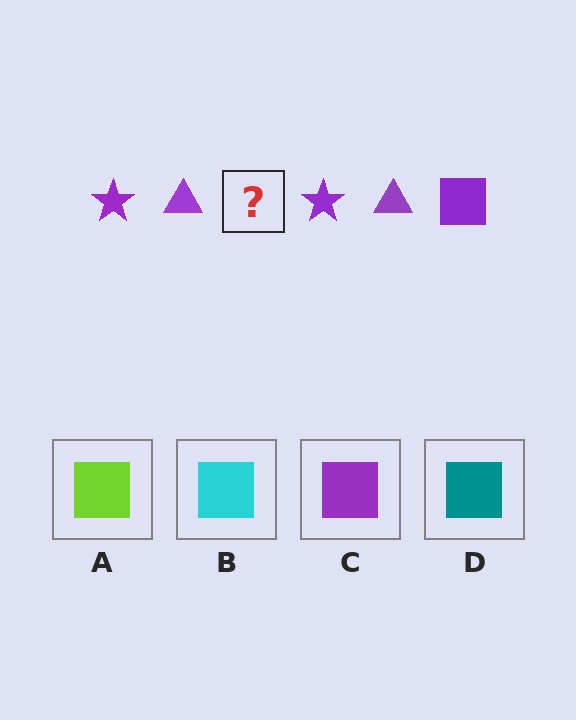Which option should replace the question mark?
Option C.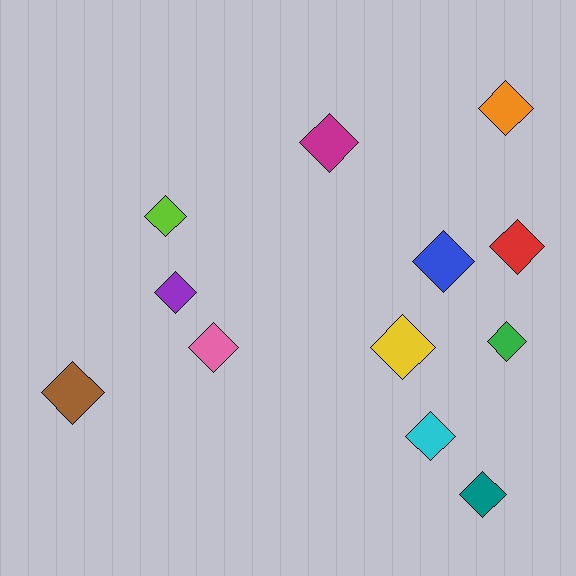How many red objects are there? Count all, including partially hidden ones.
There is 1 red object.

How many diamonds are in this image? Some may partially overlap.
There are 12 diamonds.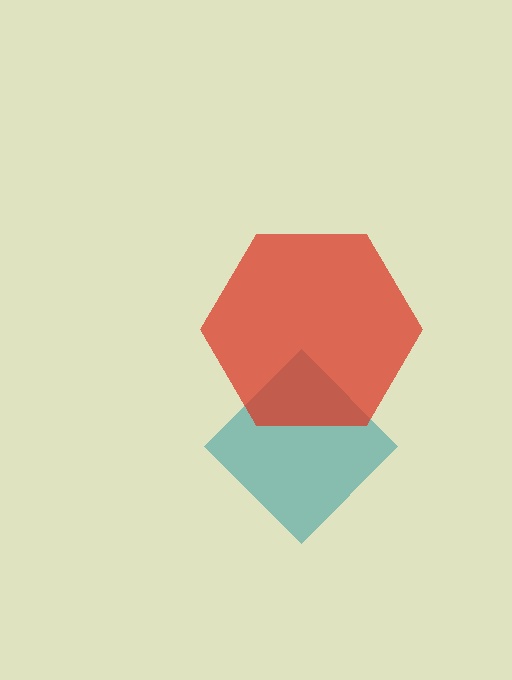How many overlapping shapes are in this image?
There are 2 overlapping shapes in the image.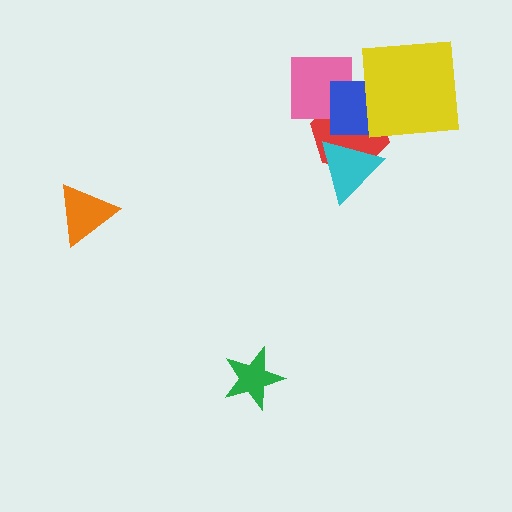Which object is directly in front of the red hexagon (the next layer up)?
The pink square is directly in front of the red hexagon.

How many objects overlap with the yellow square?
2 objects overlap with the yellow square.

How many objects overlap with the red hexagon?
4 objects overlap with the red hexagon.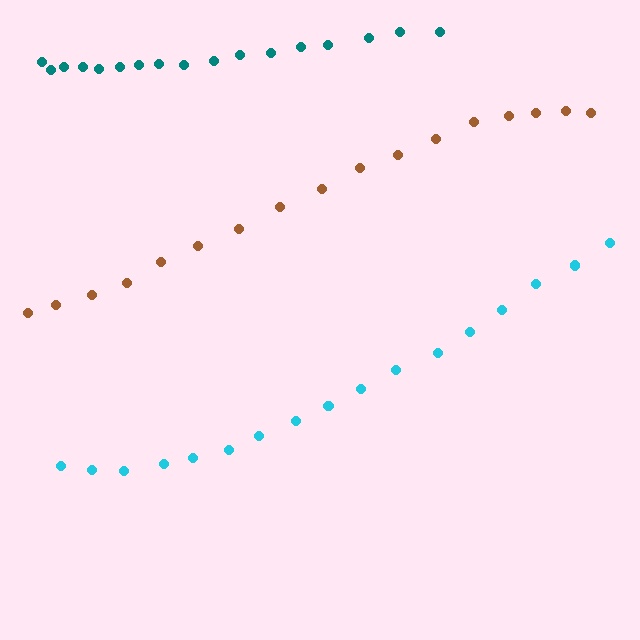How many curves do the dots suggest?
There are 3 distinct paths.